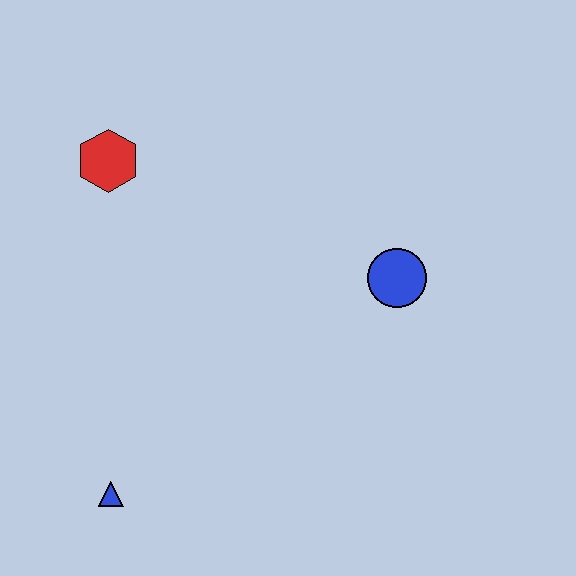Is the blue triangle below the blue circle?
Yes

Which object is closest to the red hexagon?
The blue circle is closest to the red hexagon.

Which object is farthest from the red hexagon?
The blue triangle is farthest from the red hexagon.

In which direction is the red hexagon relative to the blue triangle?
The red hexagon is above the blue triangle.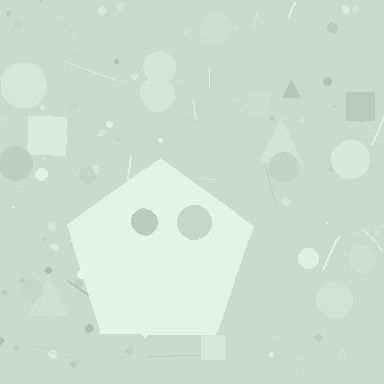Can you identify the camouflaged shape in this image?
The camouflaged shape is a pentagon.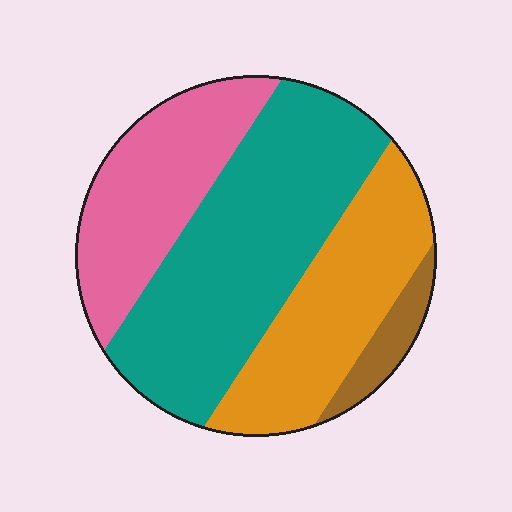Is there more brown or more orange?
Orange.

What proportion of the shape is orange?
Orange takes up about one quarter (1/4) of the shape.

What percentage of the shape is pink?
Pink covers about 25% of the shape.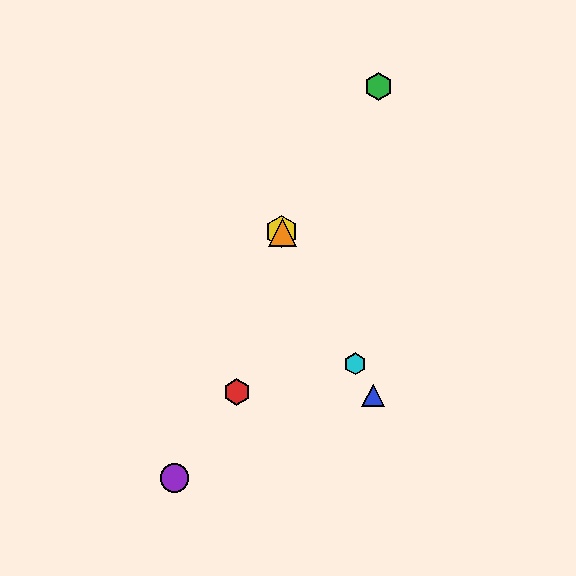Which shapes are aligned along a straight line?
The blue triangle, the yellow hexagon, the orange triangle, the cyan hexagon are aligned along a straight line.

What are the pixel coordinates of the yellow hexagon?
The yellow hexagon is at (282, 231).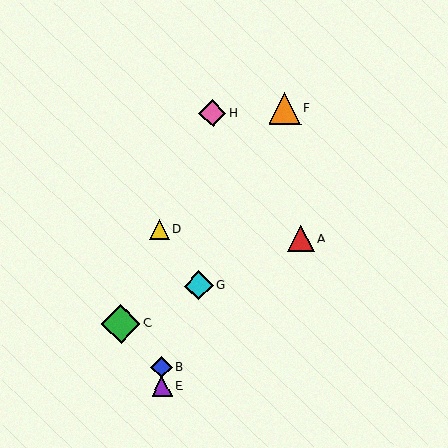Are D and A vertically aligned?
No, D is at x≈159 and A is at x≈301.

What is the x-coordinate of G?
Object G is at x≈199.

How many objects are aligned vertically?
3 objects (B, D, E) are aligned vertically.